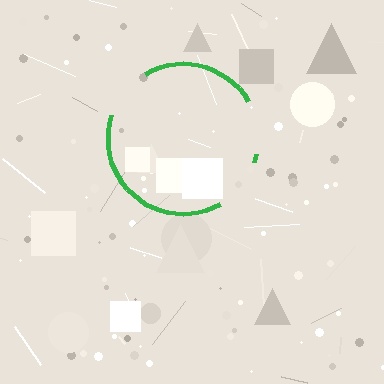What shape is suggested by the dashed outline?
The dashed outline suggests a circle.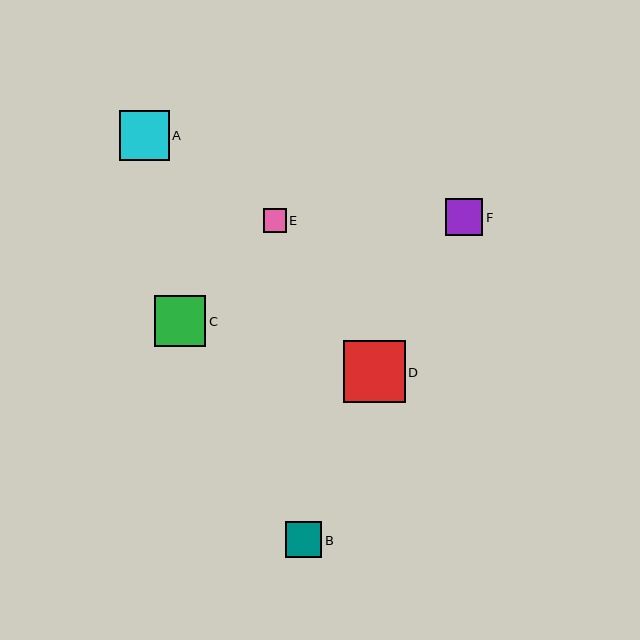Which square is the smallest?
Square E is the smallest with a size of approximately 23 pixels.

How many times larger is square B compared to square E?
Square B is approximately 1.6 times the size of square E.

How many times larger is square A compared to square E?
Square A is approximately 2.2 times the size of square E.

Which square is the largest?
Square D is the largest with a size of approximately 62 pixels.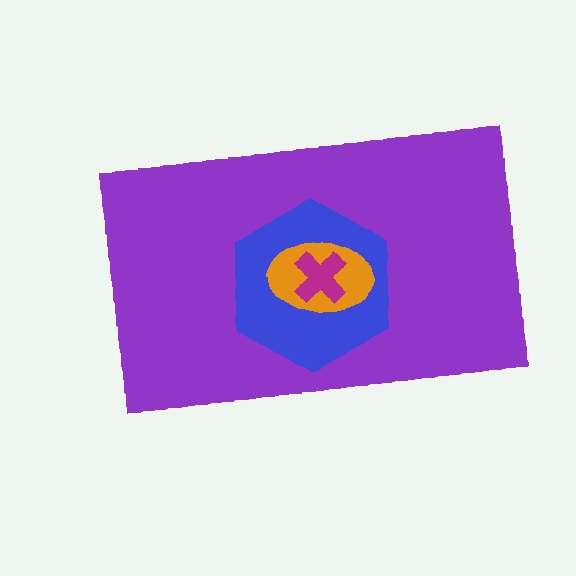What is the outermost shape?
The purple rectangle.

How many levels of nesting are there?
4.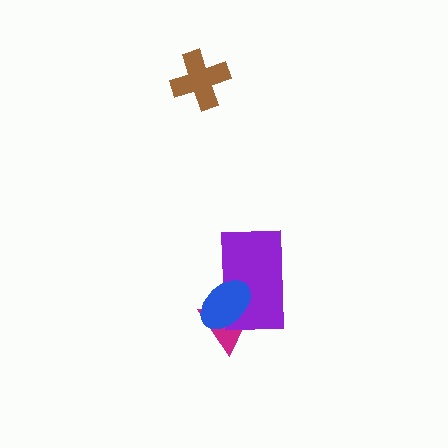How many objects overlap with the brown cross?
0 objects overlap with the brown cross.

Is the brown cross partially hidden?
No, no other shape covers it.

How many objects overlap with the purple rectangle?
2 objects overlap with the purple rectangle.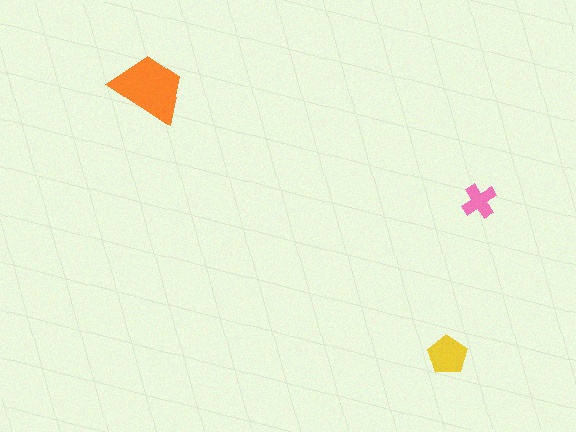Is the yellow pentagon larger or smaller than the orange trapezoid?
Smaller.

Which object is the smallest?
The pink cross.